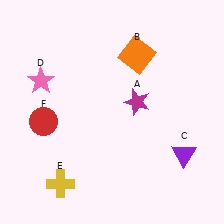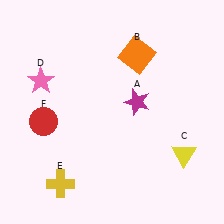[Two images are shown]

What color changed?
The triangle (C) changed from purple in Image 1 to yellow in Image 2.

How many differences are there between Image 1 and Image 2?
There is 1 difference between the two images.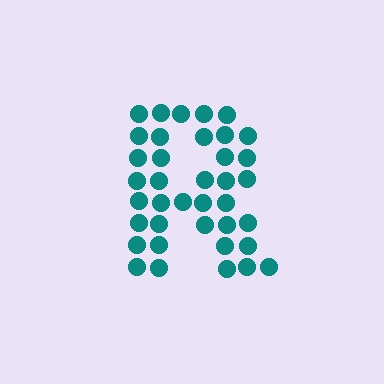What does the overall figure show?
The overall figure shows the letter R.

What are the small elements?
The small elements are circles.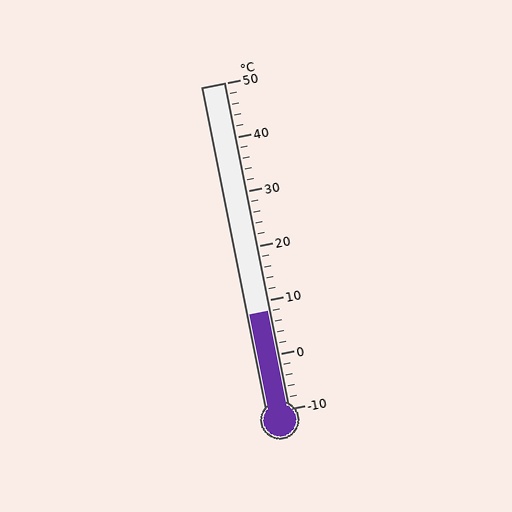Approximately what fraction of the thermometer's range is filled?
The thermometer is filled to approximately 30% of its range.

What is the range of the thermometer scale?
The thermometer scale ranges from -10°C to 50°C.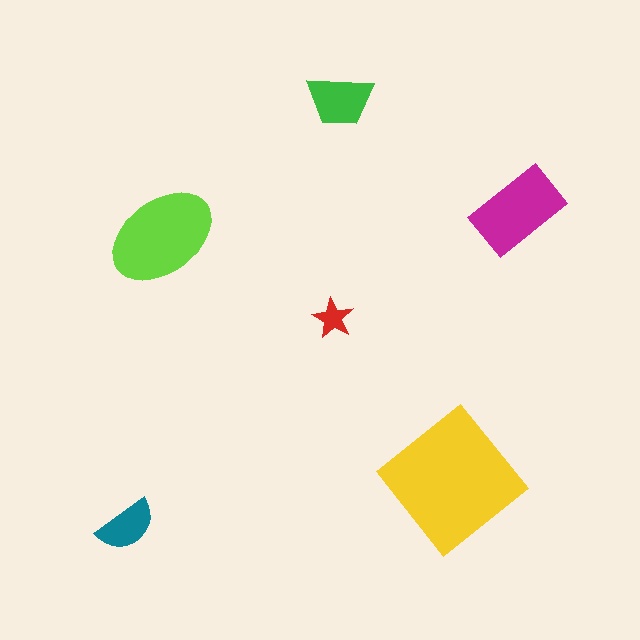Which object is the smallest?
The red star.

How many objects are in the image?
There are 6 objects in the image.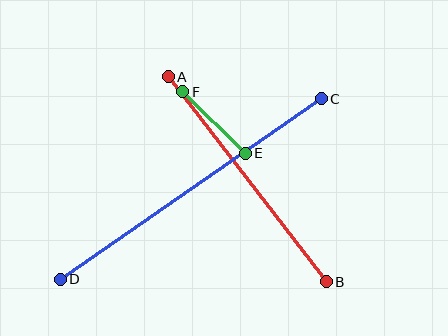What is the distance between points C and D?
The distance is approximately 317 pixels.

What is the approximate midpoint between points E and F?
The midpoint is at approximately (214, 123) pixels.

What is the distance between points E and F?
The distance is approximately 88 pixels.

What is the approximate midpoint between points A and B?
The midpoint is at approximately (247, 179) pixels.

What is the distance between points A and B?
The distance is approximately 259 pixels.